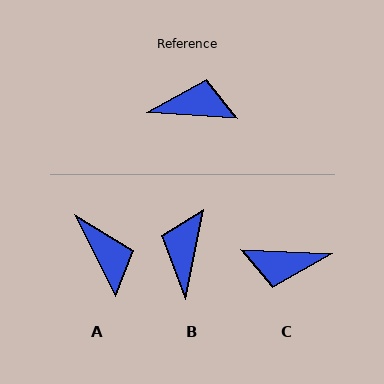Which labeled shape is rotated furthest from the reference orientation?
C, about 179 degrees away.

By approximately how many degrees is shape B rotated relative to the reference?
Approximately 82 degrees counter-clockwise.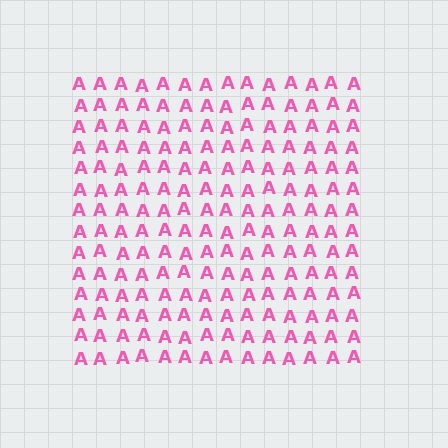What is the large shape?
The large shape is a square.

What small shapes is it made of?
It is made of small letter A's.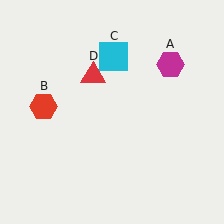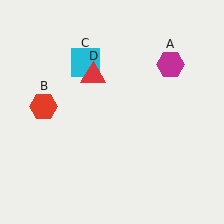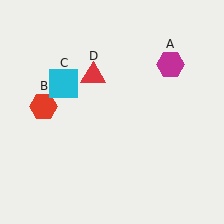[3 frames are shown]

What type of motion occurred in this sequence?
The cyan square (object C) rotated counterclockwise around the center of the scene.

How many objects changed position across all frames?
1 object changed position: cyan square (object C).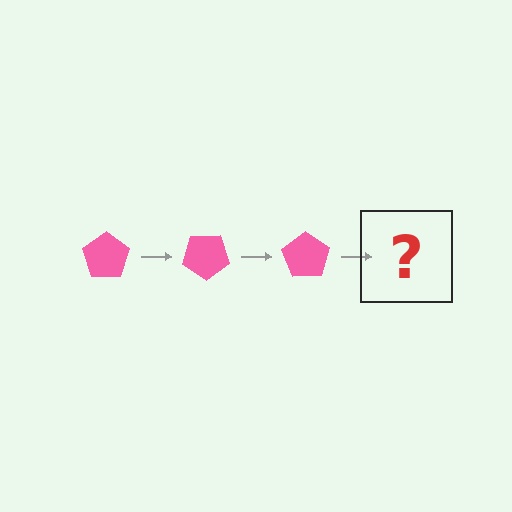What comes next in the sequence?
The next element should be a pink pentagon rotated 105 degrees.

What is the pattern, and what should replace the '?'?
The pattern is that the pentagon rotates 35 degrees each step. The '?' should be a pink pentagon rotated 105 degrees.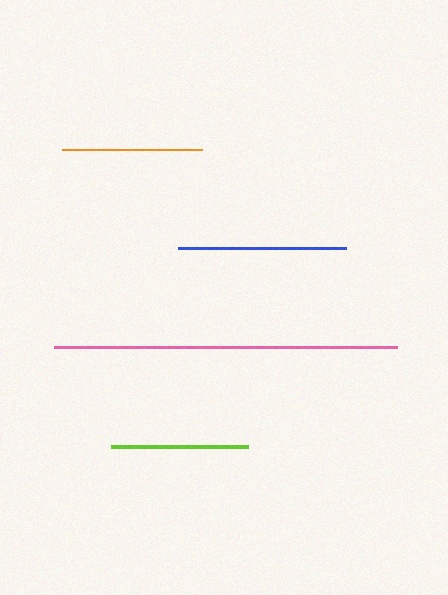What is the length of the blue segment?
The blue segment is approximately 168 pixels long.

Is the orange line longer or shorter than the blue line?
The blue line is longer than the orange line.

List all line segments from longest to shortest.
From longest to shortest: pink, blue, orange, lime.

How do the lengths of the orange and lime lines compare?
The orange and lime lines are approximately the same length.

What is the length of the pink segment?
The pink segment is approximately 343 pixels long.